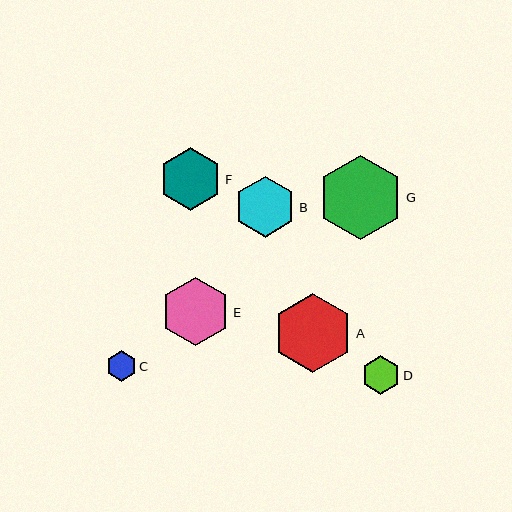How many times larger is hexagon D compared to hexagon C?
Hexagon D is approximately 1.3 times the size of hexagon C.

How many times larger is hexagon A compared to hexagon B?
Hexagon A is approximately 1.3 times the size of hexagon B.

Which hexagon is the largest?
Hexagon G is the largest with a size of approximately 85 pixels.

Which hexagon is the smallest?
Hexagon C is the smallest with a size of approximately 30 pixels.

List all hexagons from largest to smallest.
From largest to smallest: G, A, E, F, B, D, C.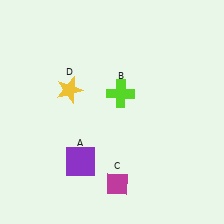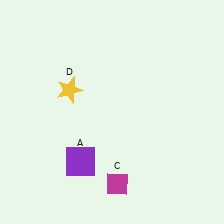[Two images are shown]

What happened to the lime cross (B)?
The lime cross (B) was removed in Image 2. It was in the top-right area of Image 1.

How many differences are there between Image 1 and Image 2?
There is 1 difference between the two images.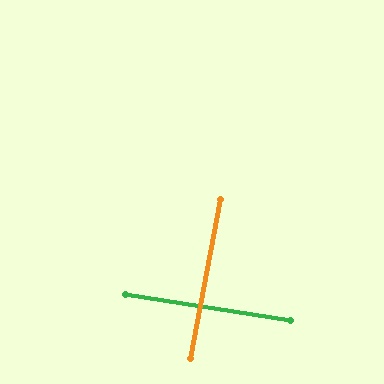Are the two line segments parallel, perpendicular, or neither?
Perpendicular — they meet at approximately 88°.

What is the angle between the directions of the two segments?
Approximately 88 degrees.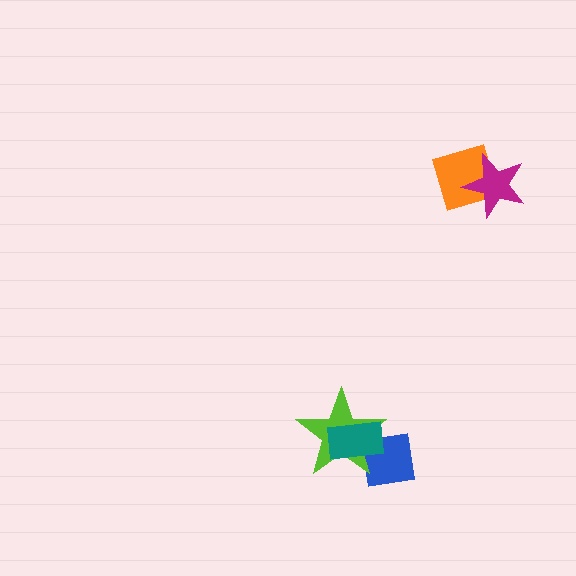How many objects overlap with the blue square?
2 objects overlap with the blue square.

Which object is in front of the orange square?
The magenta star is in front of the orange square.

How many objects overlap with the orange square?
1 object overlaps with the orange square.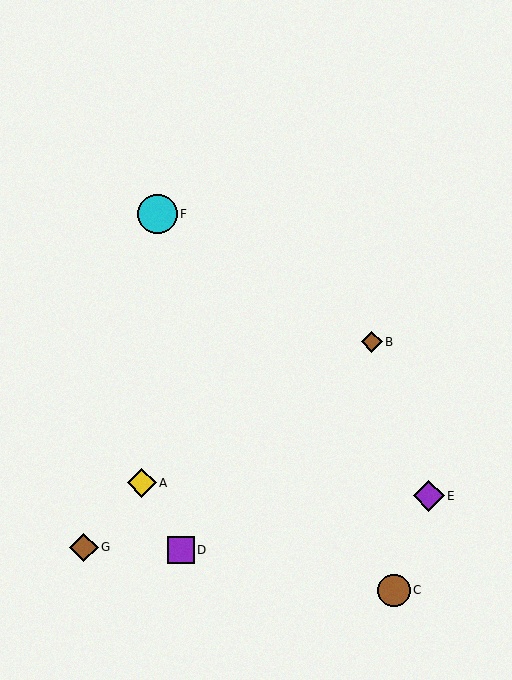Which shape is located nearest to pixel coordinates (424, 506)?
The purple diamond (labeled E) at (429, 496) is nearest to that location.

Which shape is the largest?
The cyan circle (labeled F) is the largest.